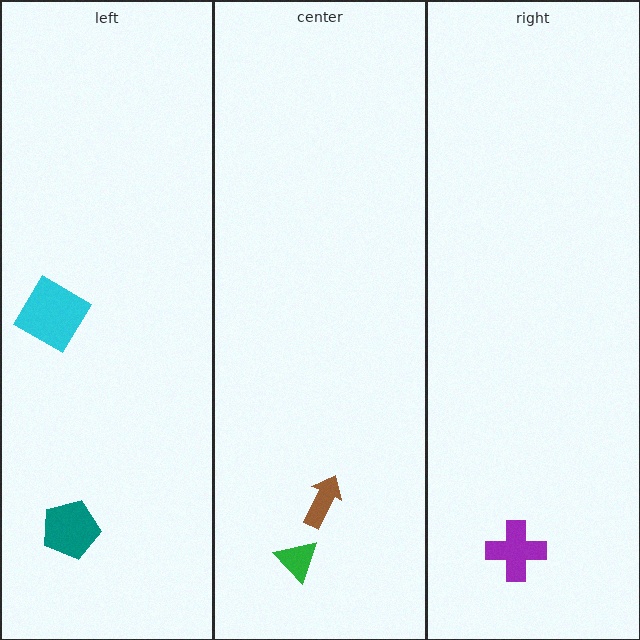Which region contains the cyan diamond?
The left region.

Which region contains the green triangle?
The center region.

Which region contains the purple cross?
The right region.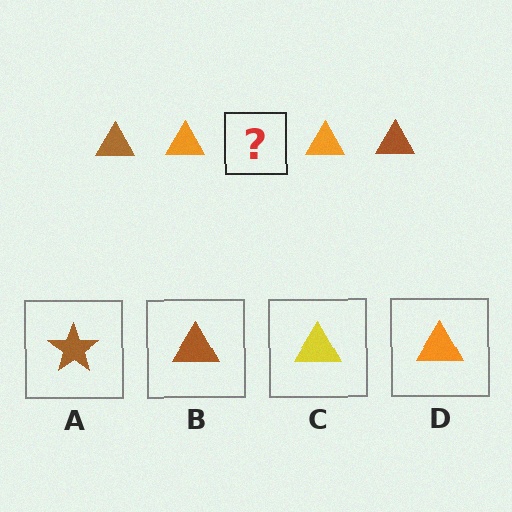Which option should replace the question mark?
Option B.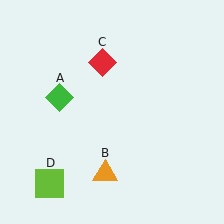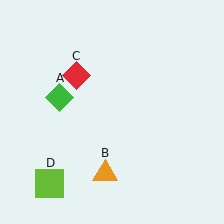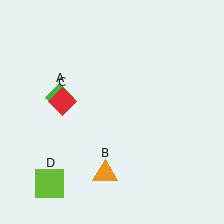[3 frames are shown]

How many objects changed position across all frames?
1 object changed position: red diamond (object C).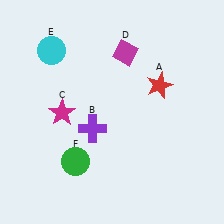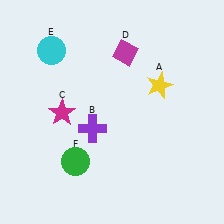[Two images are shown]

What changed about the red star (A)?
In Image 1, A is red. In Image 2, it changed to yellow.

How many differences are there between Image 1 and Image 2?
There is 1 difference between the two images.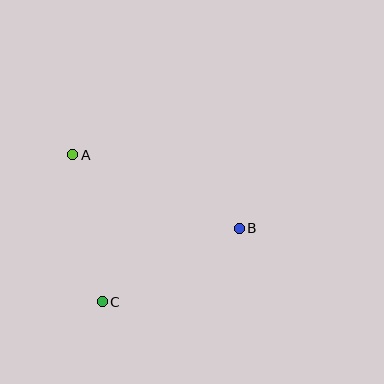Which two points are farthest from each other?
Points A and B are farthest from each other.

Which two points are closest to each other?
Points A and C are closest to each other.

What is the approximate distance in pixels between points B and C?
The distance between B and C is approximately 155 pixels.